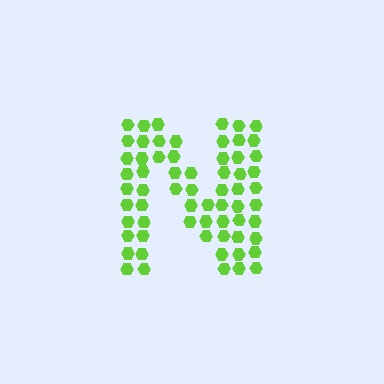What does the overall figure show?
The overall figure shows the letter N.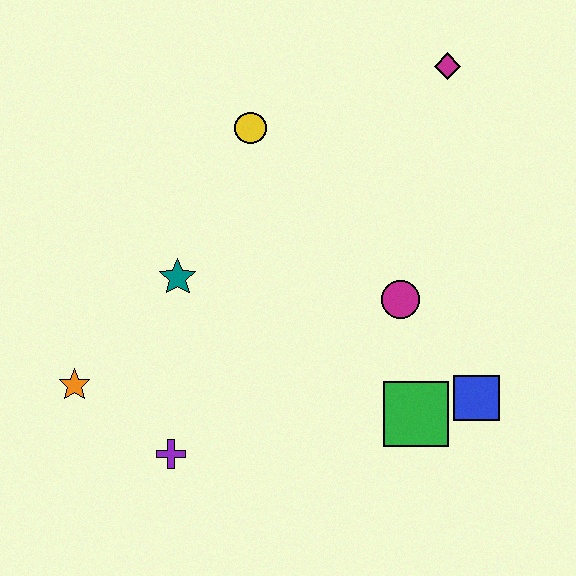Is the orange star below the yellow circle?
Yes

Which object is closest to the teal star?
The orange star is closest to the teal star.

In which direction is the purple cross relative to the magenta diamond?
The purple cross is below the magenta diamond.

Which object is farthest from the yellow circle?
The blue square is farthest from the yellow circle.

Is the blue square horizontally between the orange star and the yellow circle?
No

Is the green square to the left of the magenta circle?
No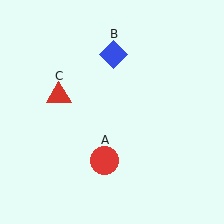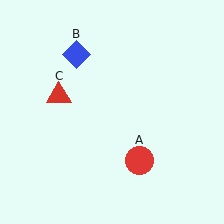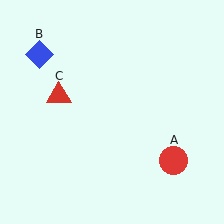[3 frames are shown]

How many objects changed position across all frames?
2 objects changed position: red circle (object A), blue diamond (object B).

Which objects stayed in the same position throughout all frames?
Red triangle (object C) remained stationary.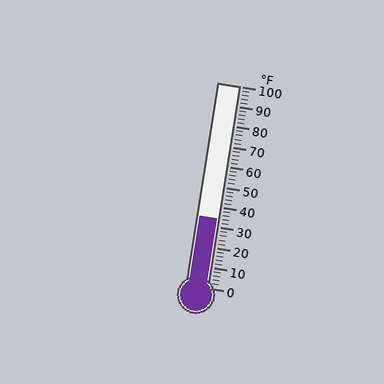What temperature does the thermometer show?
The thermometer shows approximately 34°F.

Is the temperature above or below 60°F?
The temperature is below 60°F.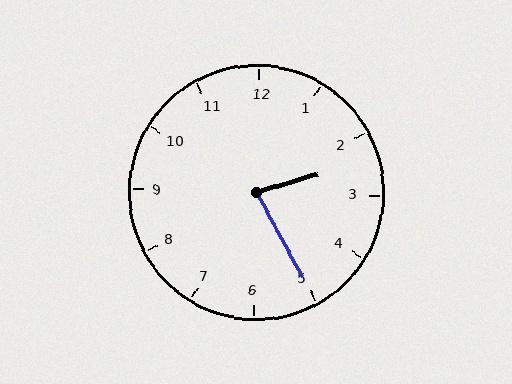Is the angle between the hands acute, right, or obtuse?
It is acute.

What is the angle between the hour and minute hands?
Approximately 78 degrees.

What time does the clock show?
2:25.